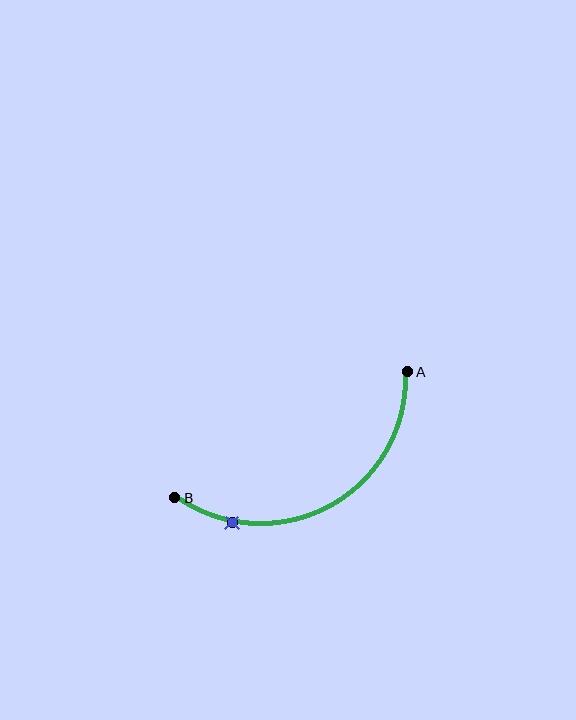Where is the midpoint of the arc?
The arc midpoint is the point on the curve farthest from the straight line joining A and B. It sits below that line.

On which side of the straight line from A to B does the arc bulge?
The arc bulges below the straight line connecting A and B.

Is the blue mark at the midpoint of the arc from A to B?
No. The blue mark lies on the arc but is closer to endpoint B. The arc midpoint would be at the point on the curve equidistant along the arc from both A and B.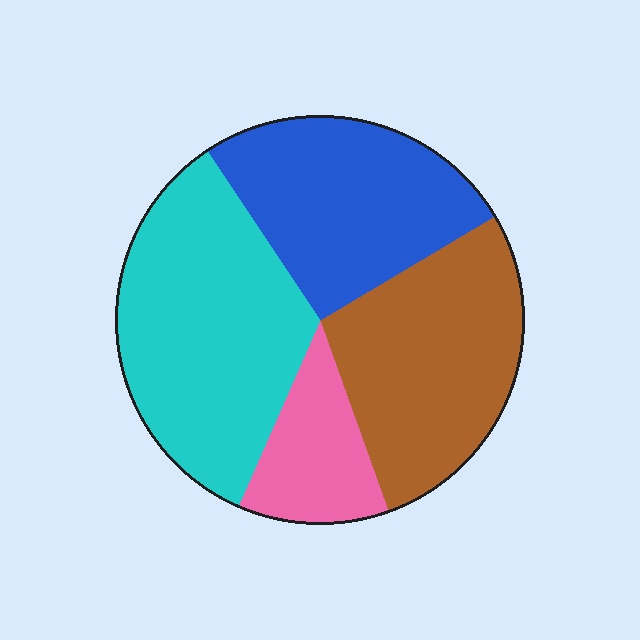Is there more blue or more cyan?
Cyan.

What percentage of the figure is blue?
Blue takes up about one quarter (1/4) of the figure.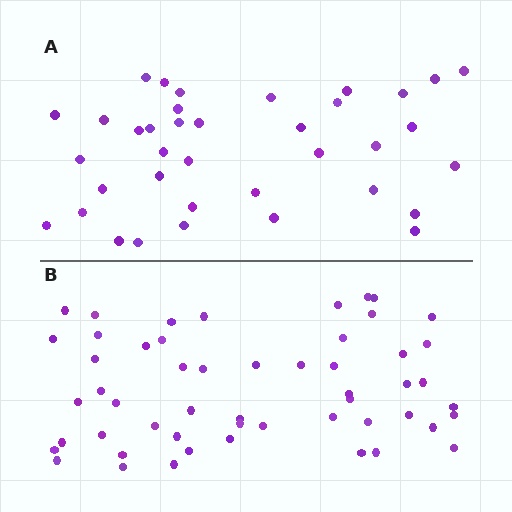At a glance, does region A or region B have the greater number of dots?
Region B (the bottom region) has more dots.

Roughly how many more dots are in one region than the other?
Region B has approximately 15 more dots than region A.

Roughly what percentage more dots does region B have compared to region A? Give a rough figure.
About 45% more.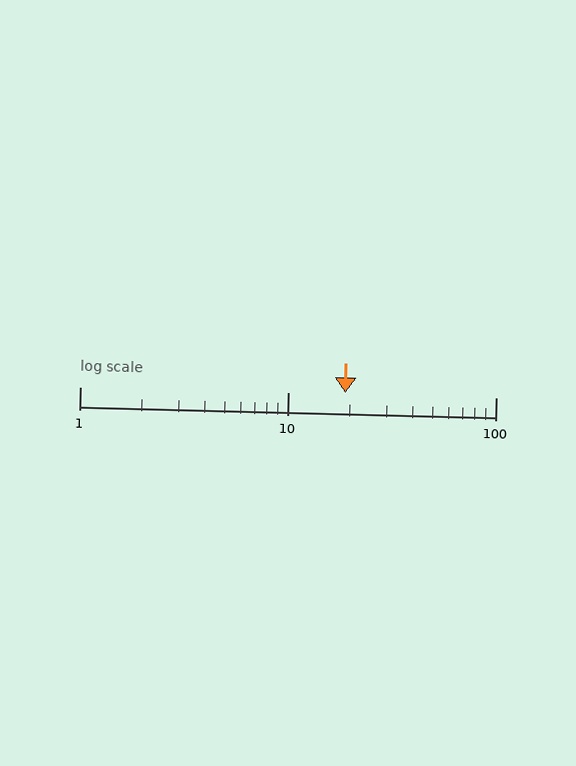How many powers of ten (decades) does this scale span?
The scale spans 2 decades, from 1 to 100.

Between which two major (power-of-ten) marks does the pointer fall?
The pointer is between 10 and 100.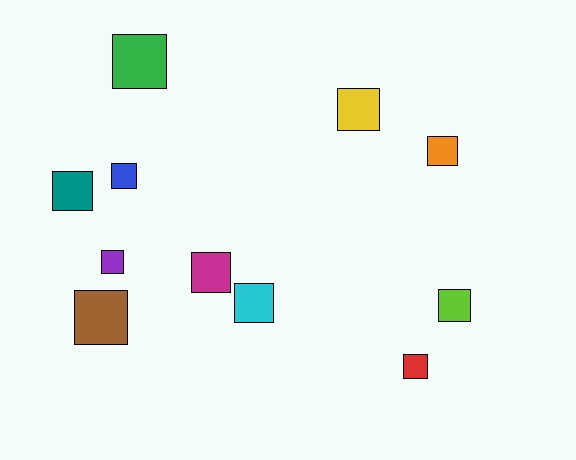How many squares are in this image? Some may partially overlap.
There are 11 squares.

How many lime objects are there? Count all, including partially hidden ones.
There is 1 lime object.